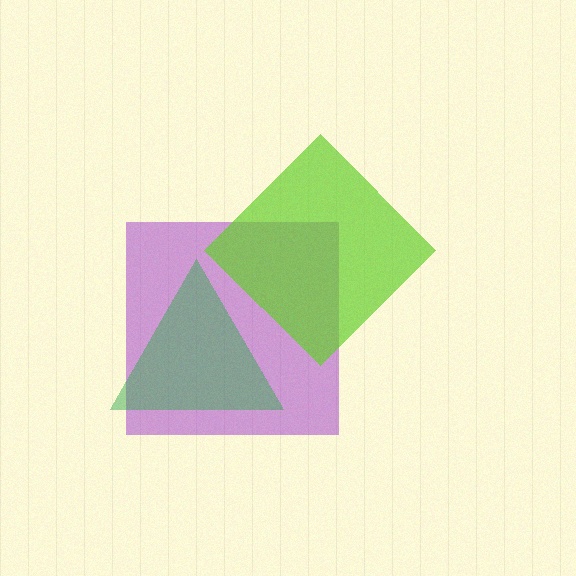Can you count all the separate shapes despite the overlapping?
Yes, there are 3 separate shapes.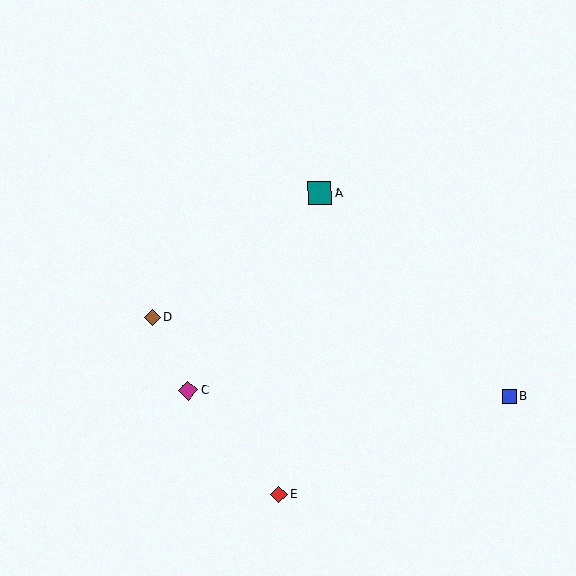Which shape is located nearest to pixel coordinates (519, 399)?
The blue square (labeled B) at (509, 396) is nearest to that location.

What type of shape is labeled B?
Shape B is a blue square.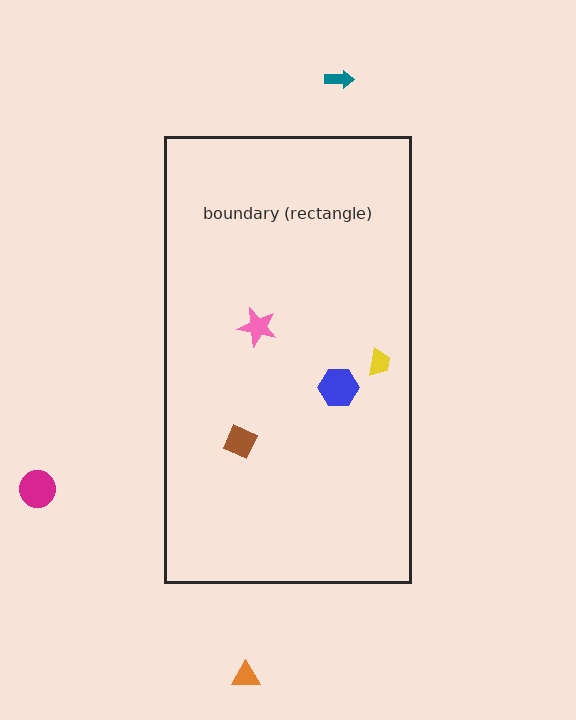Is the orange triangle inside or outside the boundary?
Outside.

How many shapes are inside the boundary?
4 inside, 3 outside.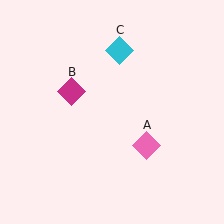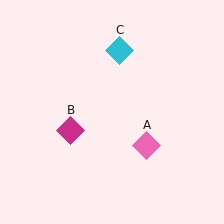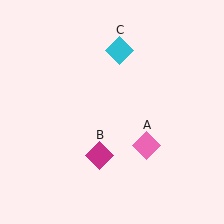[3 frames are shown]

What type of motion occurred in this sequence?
The magenta diamond (object B) rotated counterclockwise around the center of the scene.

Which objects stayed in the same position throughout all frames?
Pink diamond (object A) and cyan diamond (object C) remained stationary.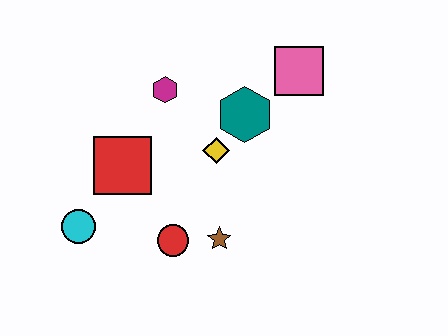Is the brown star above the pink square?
No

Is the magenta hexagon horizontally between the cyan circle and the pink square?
Yes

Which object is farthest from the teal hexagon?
The cyan circle is farthest from the teal hexagon.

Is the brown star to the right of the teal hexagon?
No